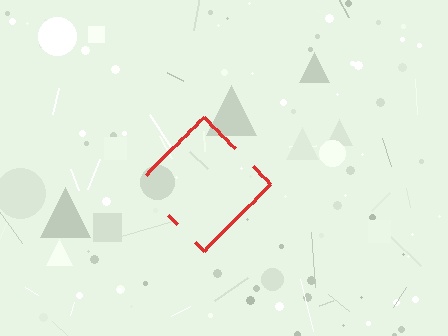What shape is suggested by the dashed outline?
The dashed outline suggests a diamond.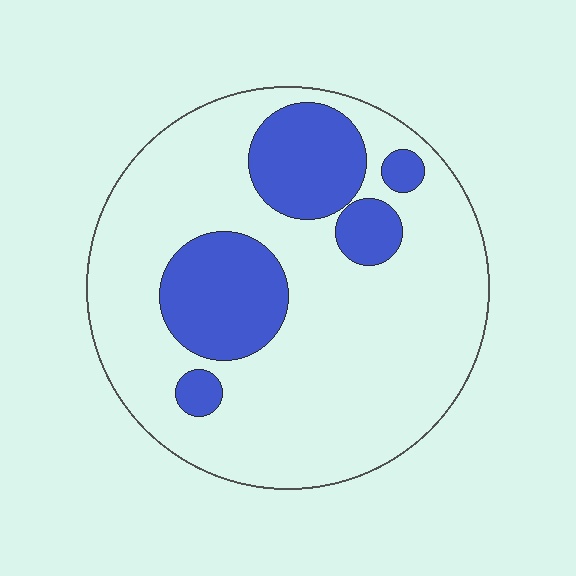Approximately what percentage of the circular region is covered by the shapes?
Approximately 25%.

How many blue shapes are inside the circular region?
5.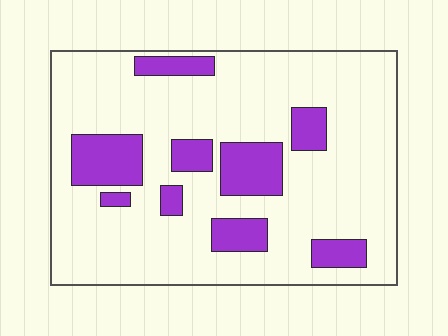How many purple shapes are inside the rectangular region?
9.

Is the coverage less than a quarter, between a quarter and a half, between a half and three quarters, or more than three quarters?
Less than a quarter.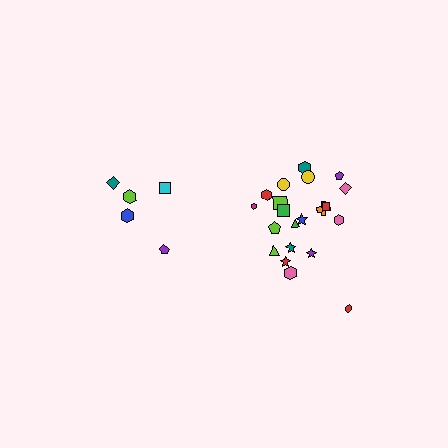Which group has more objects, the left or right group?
The right group.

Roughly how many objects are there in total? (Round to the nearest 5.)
Roughly 25 objects in total.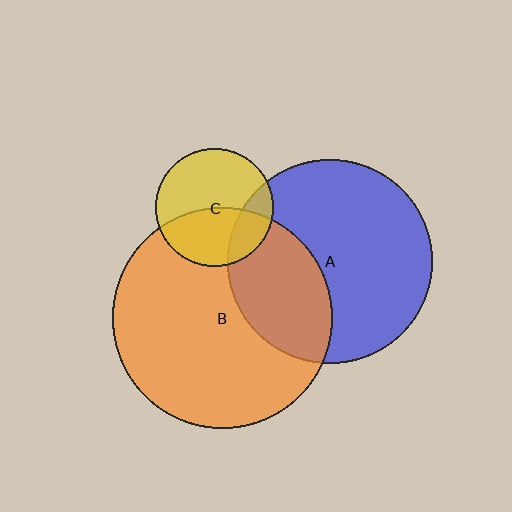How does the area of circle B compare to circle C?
Approximately 3.5 times.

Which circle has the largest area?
Circle B (orange).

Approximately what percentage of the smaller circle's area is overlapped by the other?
Approximately 35%.